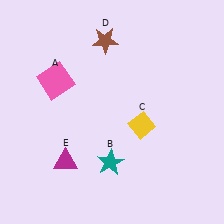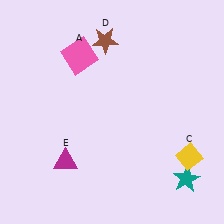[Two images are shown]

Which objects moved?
The objects that moved are: the pink square (A), the teal star (B), the yellow diamond (C).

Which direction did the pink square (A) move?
The pink square (A) moved up.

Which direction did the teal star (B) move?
The teal star (B) moved right.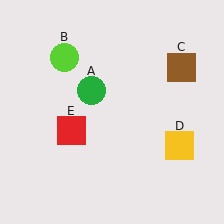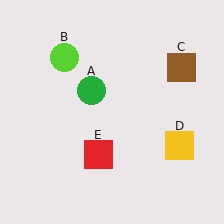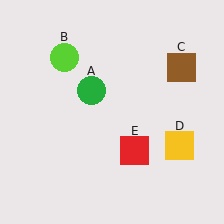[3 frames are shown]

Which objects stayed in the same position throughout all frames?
Green circle (object A) and lime circle (object B) and brown square (object C) and yellow square (object D) remained stationary.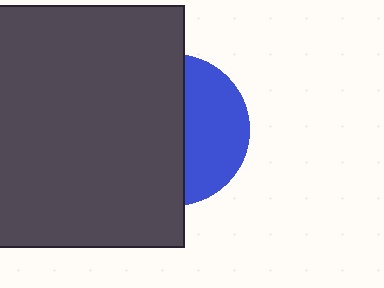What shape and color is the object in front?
The object in front is a dark gray square.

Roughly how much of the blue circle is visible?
A small part of it is visible (roughly 40%).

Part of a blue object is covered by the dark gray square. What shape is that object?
It is a circle.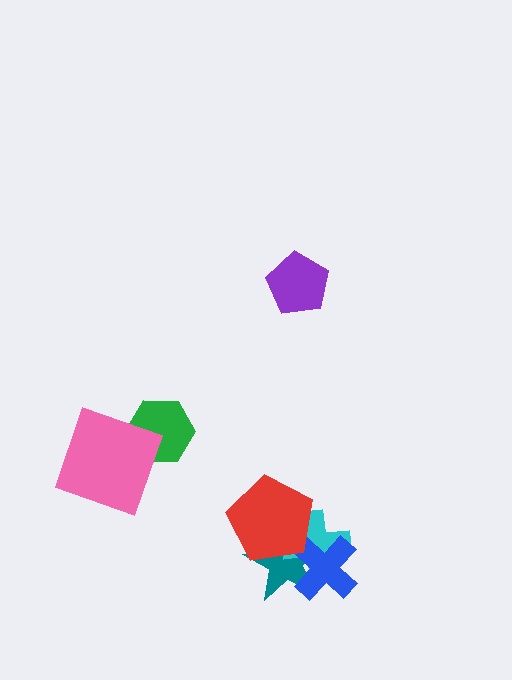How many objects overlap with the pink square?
1 object overlaps with the pink square.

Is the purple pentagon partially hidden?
No, no other shape covers it.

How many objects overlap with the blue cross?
3 objects overlap with the blue cross.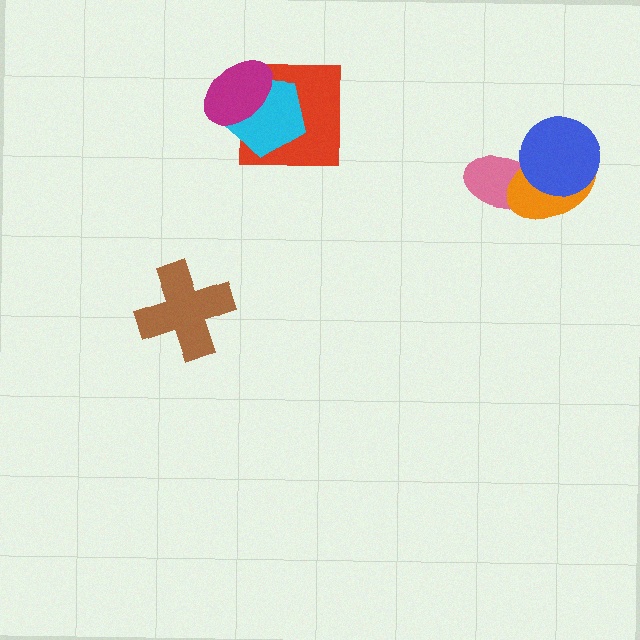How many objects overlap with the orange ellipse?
2 objects overlap with the orange ellipse.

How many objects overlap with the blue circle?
2 objects overlap with the blue circle.